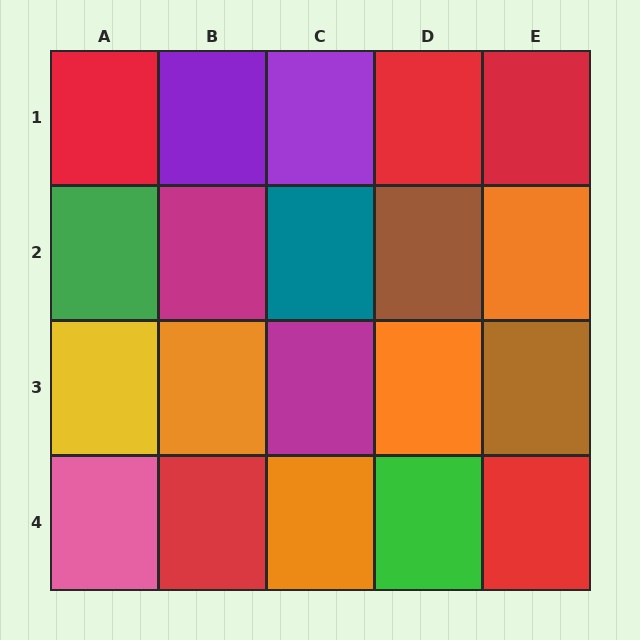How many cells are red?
5 cells are red.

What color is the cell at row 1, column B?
Purple.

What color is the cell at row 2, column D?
Brown.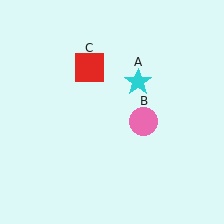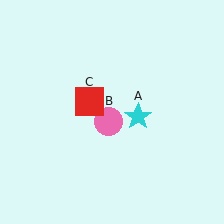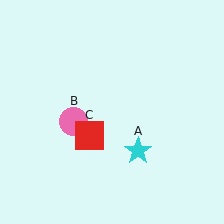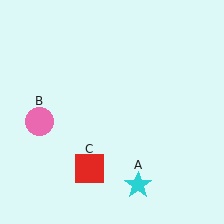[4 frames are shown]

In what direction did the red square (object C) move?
The red square (object C) moved down.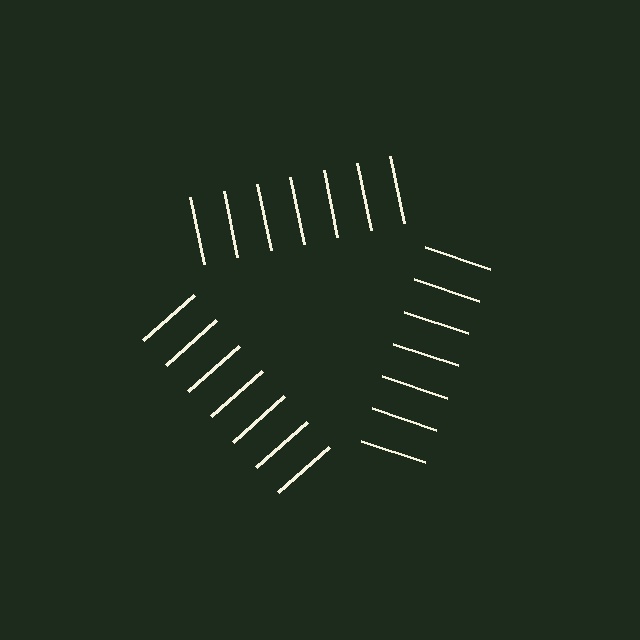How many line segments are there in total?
21 — 7 along each of the 3 edges.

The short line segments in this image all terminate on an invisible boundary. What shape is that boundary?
An illusory triangle — the line segments terminate on its edges but no continuous stroke is drawn.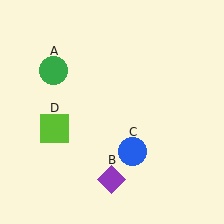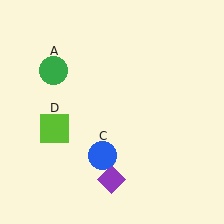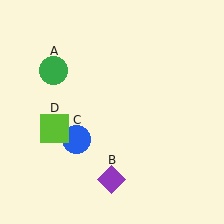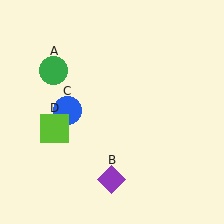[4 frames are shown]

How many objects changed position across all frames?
1 object changed position: blue circle (object C).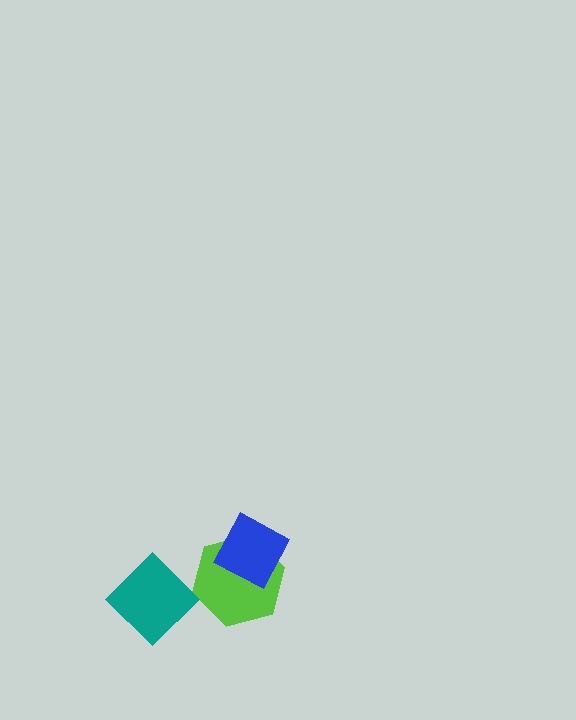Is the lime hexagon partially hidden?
Yes, it is partially covered by another shape.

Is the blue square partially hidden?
No, no other shape covers it.